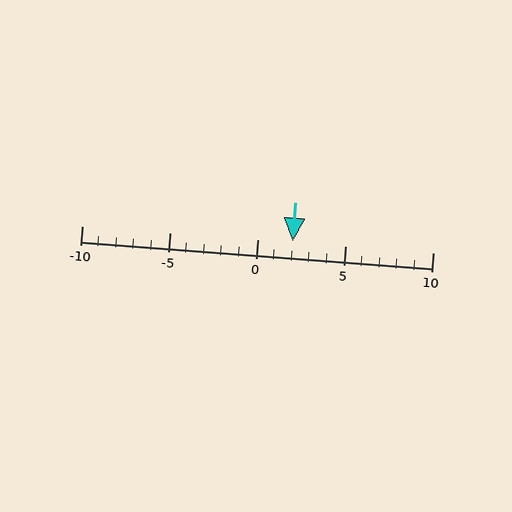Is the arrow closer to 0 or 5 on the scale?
The arrow is closer to 0.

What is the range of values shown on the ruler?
The ruler shows values from -10 to 10.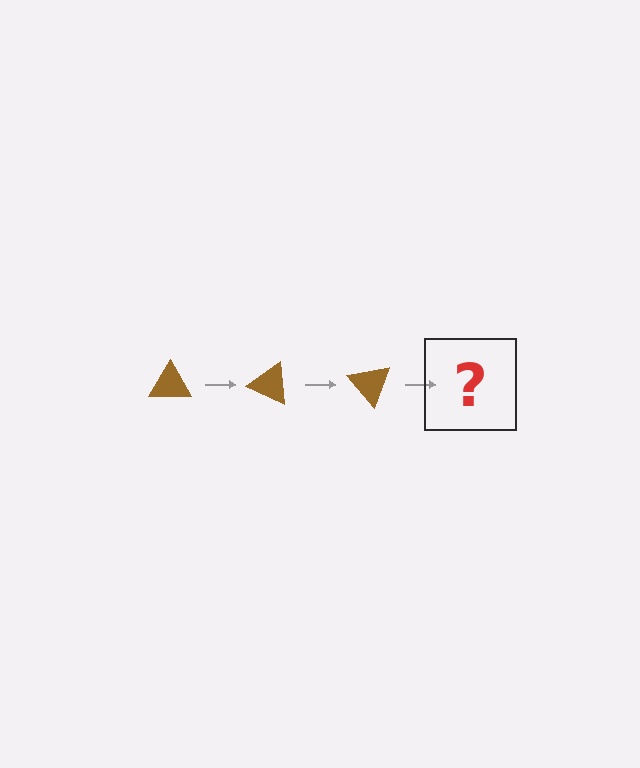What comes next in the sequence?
The next element should be a brown triangle rotated 75 degrees.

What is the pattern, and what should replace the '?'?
The pattern is that the triangle rotates 25 degrees each step. The '?' should be a brown triangle rotated 75 degrees.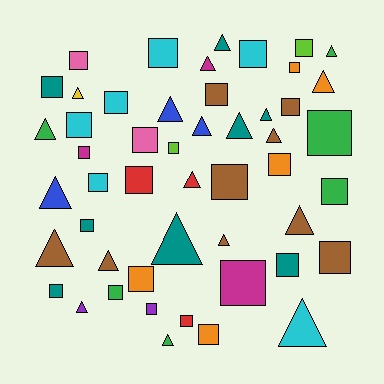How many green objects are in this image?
There are 6 green objects.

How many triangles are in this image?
There are 21 triangles.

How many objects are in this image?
There are 50 objects.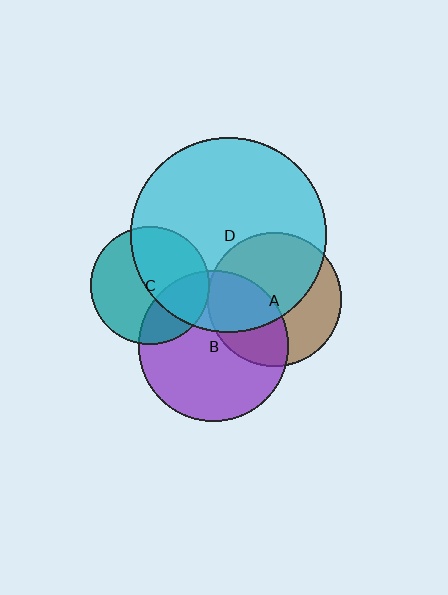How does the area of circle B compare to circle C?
Approximately 1.6 times.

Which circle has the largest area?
Circle D (cyan).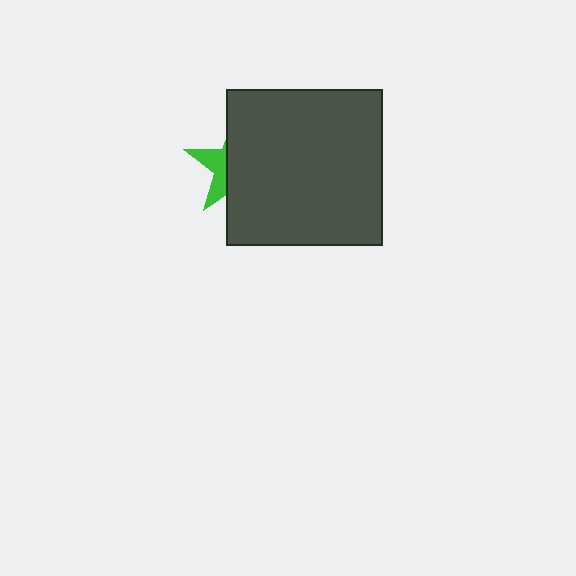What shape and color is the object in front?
The object in front is a dark gray square.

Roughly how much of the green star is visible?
A small part of it is visible (roughly 32%).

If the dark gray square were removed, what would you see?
You would see the complete green star.